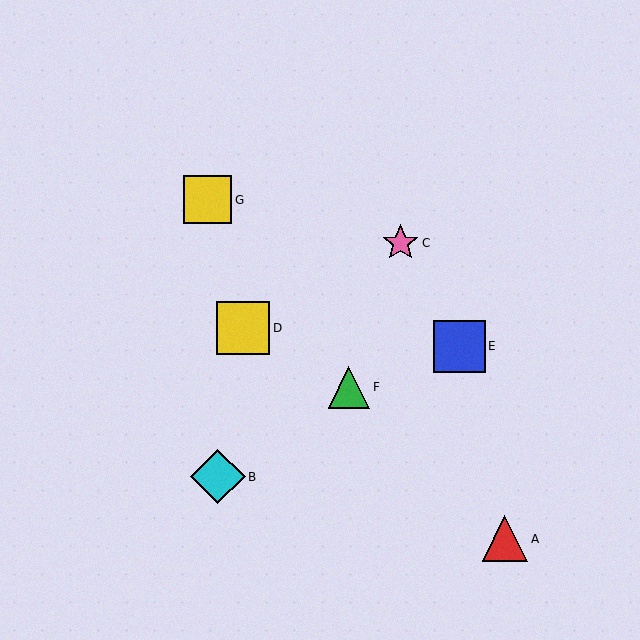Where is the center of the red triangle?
The center of the red triangle is at (505, 539).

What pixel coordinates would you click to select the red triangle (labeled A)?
Click at (505, 539) to select the red triangle A.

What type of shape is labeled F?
Shape F is a green triangle.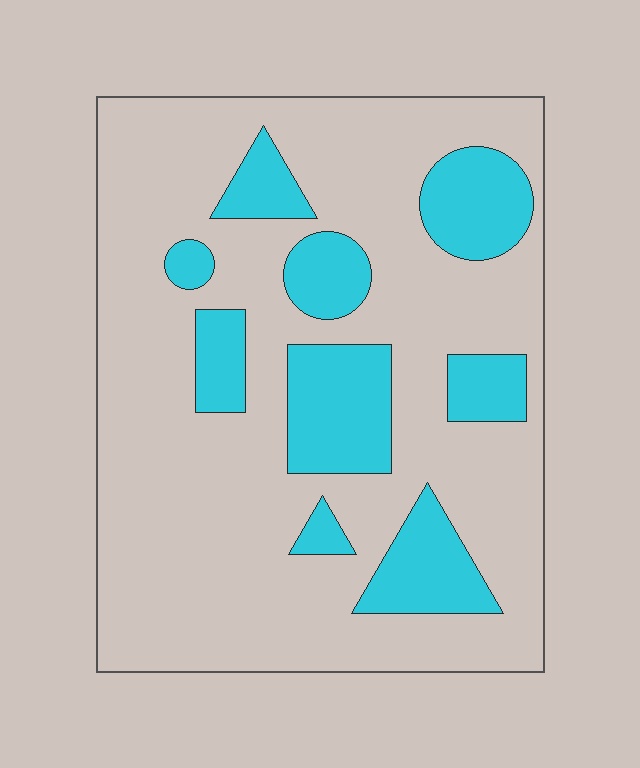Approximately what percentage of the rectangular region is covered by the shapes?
Approximately 25%.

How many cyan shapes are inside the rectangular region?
9.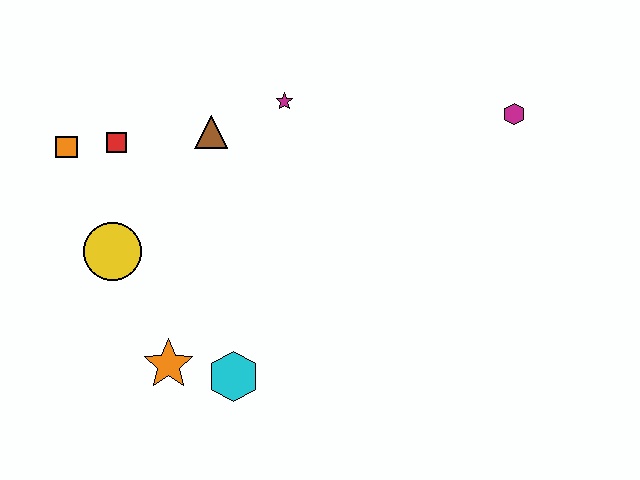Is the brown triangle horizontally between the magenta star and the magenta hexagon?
No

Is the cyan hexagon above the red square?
No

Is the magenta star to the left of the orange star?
No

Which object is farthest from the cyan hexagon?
The magenta hexagon is farthest from the cyan hexagon.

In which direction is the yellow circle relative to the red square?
The yellow circle is below the red square.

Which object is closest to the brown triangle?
The magenta star is closest to the brown triangle.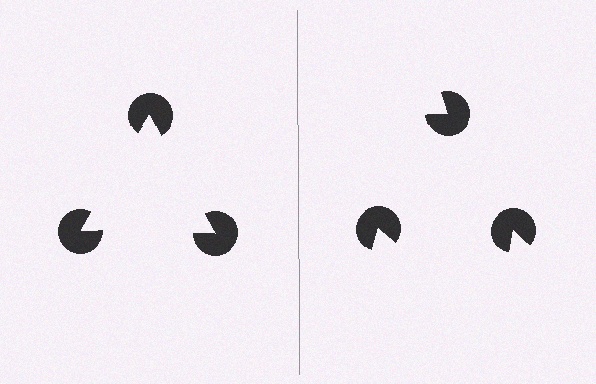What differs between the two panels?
The pac-man discs are positioned identically on both sides; only the wedge orientations differ. On the left they align to a triangle; on the right they are misaligned.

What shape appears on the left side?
An illusory triangle.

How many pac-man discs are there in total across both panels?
6 — 3 on each side.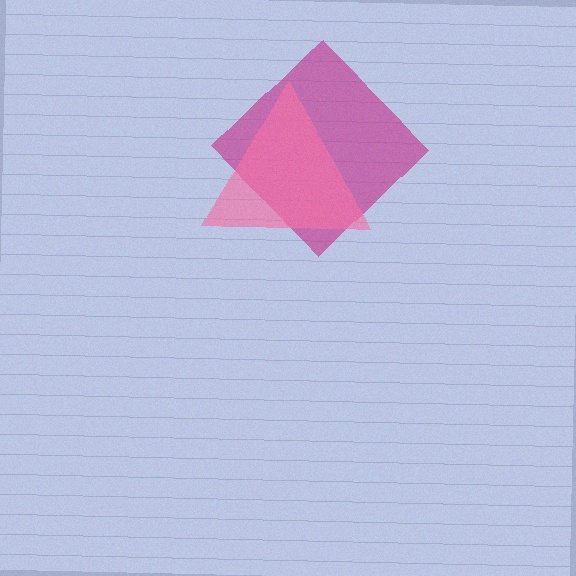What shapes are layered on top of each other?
The layered shapes are: a magenta diamond, a pink triangle.